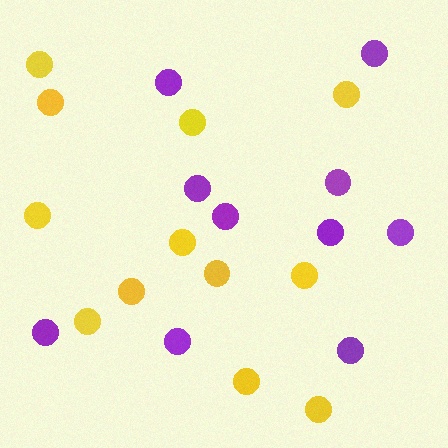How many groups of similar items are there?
There are 2 groups: one group of purple circles (10) and one group of yellow circles (12).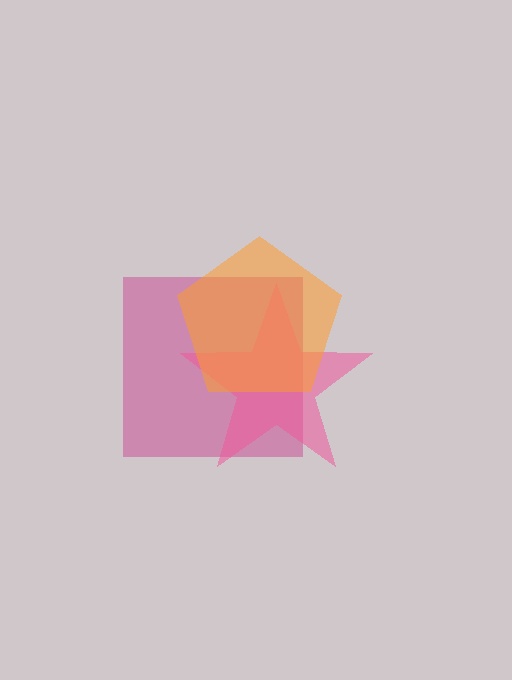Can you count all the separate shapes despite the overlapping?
Yes, there are 3 separate shapes.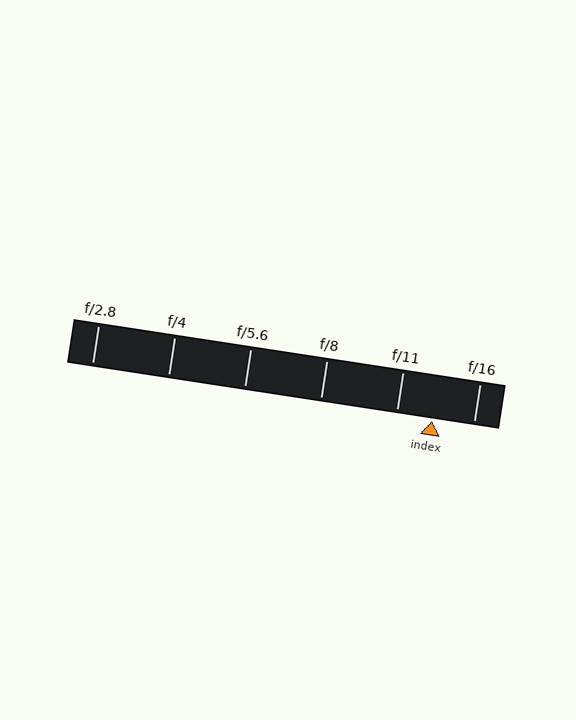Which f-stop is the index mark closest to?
The index mark is closest to f/11.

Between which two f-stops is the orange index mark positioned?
The index mark is between f/11 and f/16.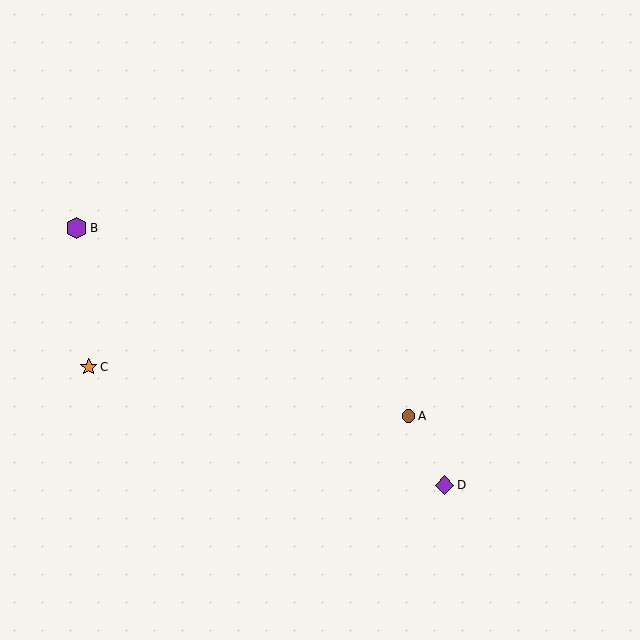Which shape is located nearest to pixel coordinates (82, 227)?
The purple hexagon (labeled B) at (76, 228) is nearest to that location.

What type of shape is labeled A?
Shape A is a brown circle.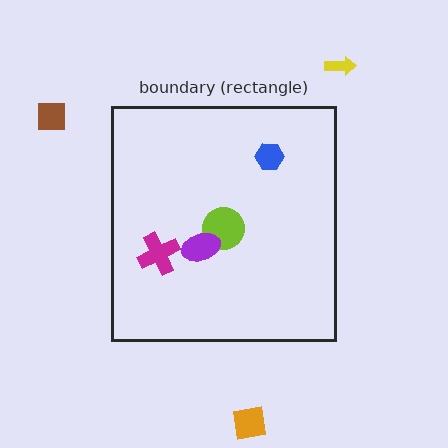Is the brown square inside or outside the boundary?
Outside.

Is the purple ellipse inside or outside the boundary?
Inside.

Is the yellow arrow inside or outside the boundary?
Outside.